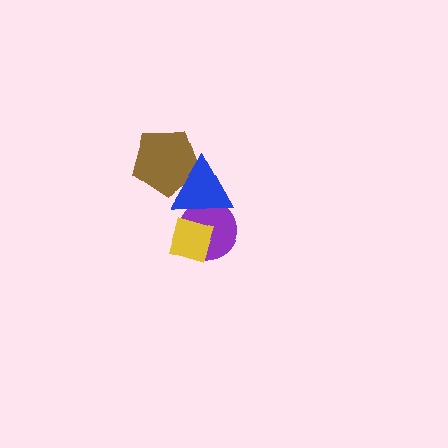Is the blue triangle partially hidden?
No, no other shape covers it.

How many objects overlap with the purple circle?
2 objects overlap with the purple circle.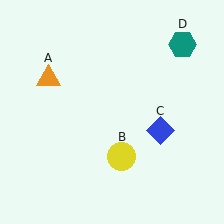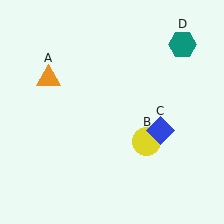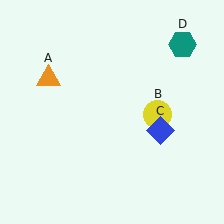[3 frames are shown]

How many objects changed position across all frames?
1 object changed position: yellow circle (object B).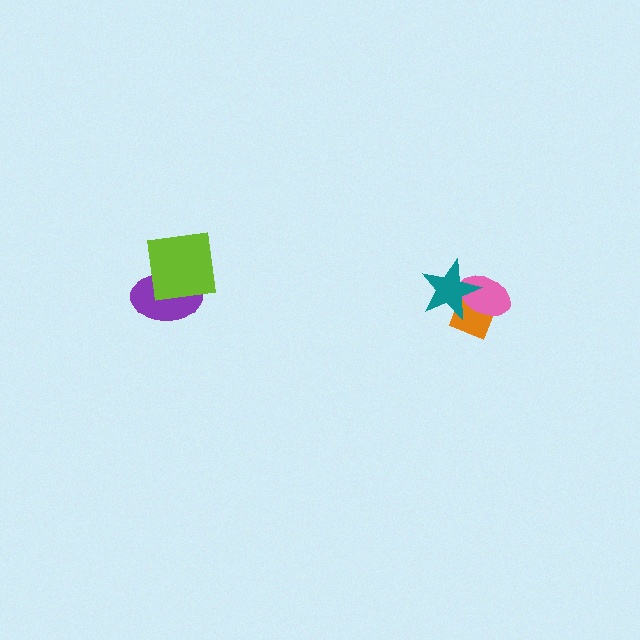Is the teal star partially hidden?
No, no other shape covers it.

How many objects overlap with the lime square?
1 object overlaps with the lime square.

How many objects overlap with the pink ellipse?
2 objects overlap with the pink ellipse.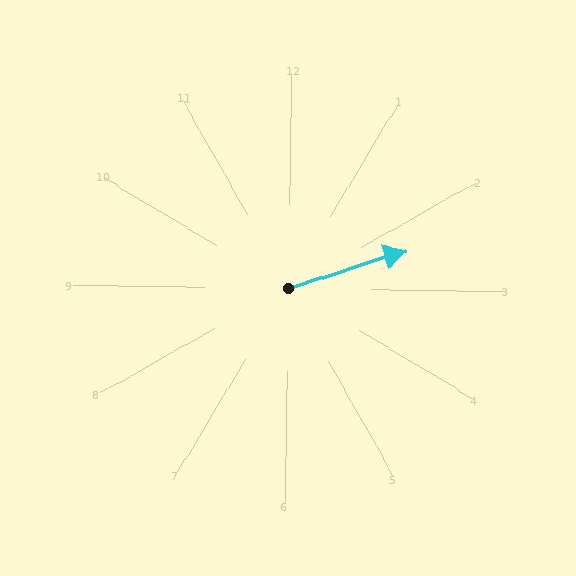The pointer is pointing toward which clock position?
Roughly 2 o'clock.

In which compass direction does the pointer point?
East.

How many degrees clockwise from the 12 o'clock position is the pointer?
Approximately 71 degrees.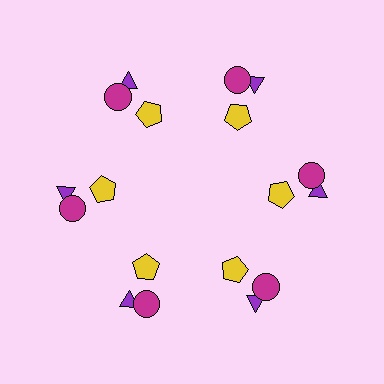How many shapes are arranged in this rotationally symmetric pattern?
There are 18 shapes, arranged in 6 groups of 3.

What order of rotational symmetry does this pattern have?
This pattern has 6-fold rotational symmetry.